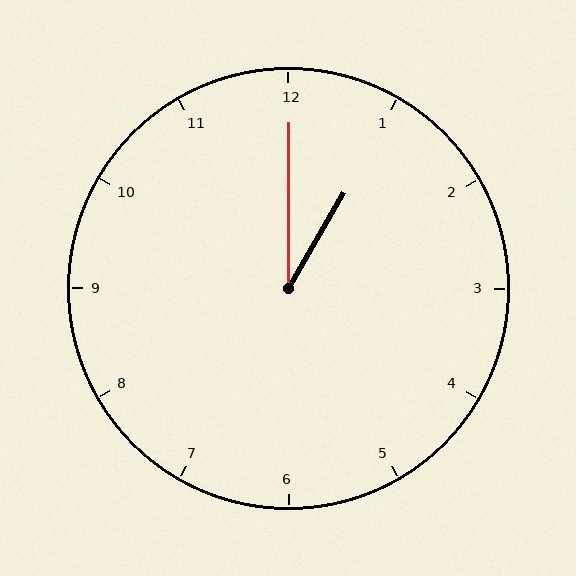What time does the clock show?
1:00.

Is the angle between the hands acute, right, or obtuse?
It is acute.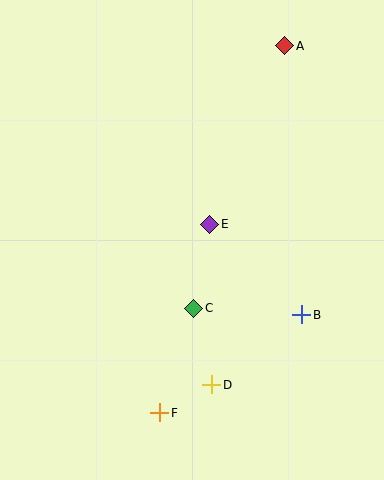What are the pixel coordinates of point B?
Point B is at (302, 315).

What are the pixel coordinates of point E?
Point E is at (210, 224).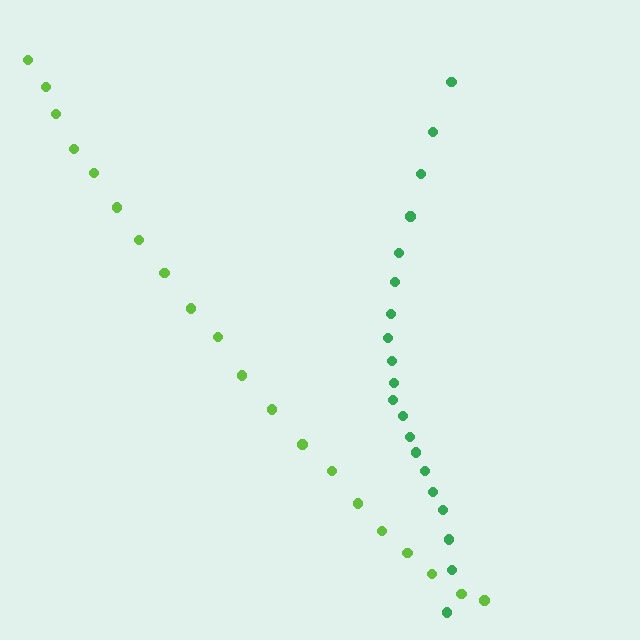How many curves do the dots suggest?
There are 2 distinct paths.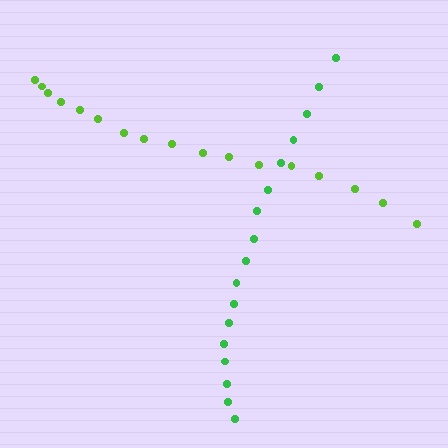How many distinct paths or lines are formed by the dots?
There are 2 distinct paths.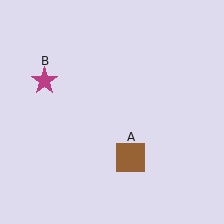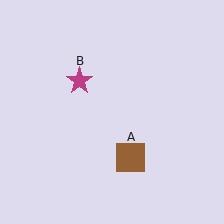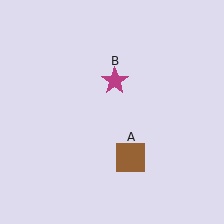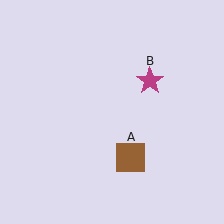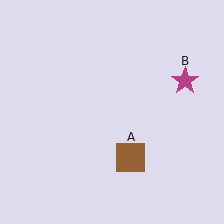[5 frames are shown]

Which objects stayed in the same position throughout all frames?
Brown square (object A) remained stationary.